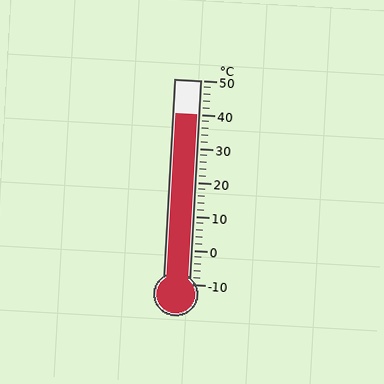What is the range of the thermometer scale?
The thermometer scale ranges from -10°C to 50°C.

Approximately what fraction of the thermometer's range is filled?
The thermometer is filled to approximately 85% of its range.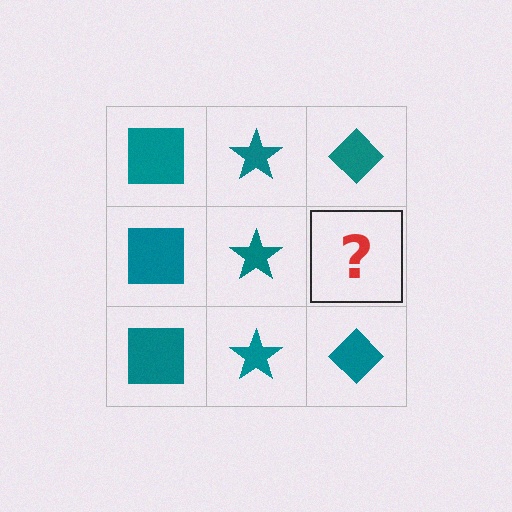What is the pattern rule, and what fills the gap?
The rule is that each column has a consistent shape. The gap should be filled with a teal diamond.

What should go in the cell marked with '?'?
The missing cell should contain a teal diamond.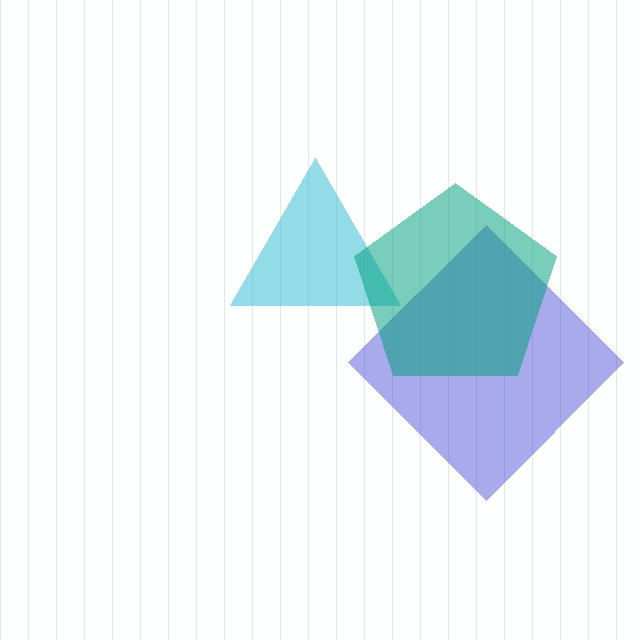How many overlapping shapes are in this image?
There are 3 overlapping shapes in the image.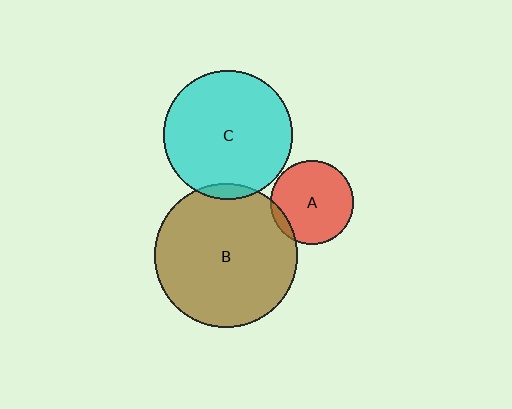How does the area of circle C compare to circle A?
Approximately 2.4 times.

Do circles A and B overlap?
Yes.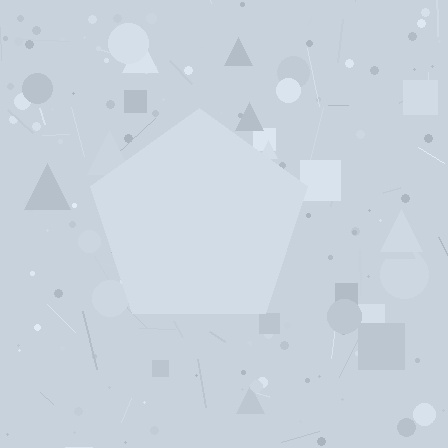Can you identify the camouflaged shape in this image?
The camouflaged shape is a pentagon.